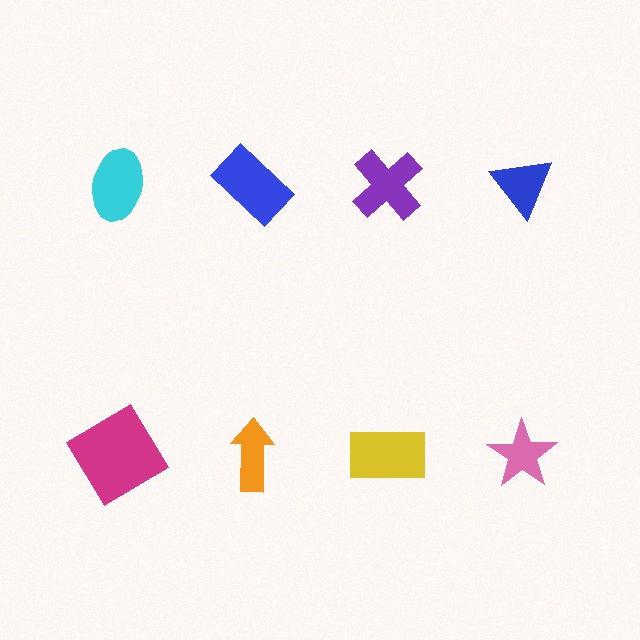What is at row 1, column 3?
A purple cross.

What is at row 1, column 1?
A cyan ellipse.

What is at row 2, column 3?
A yellow rectangle.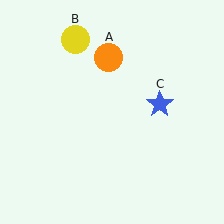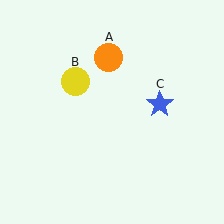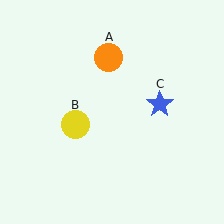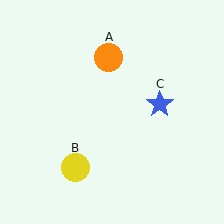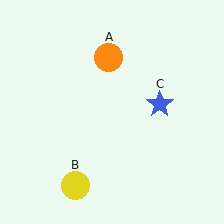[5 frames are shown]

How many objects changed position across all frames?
1 object changed position: yellow circle (object B).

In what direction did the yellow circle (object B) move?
The yellow circle (object B) moved down.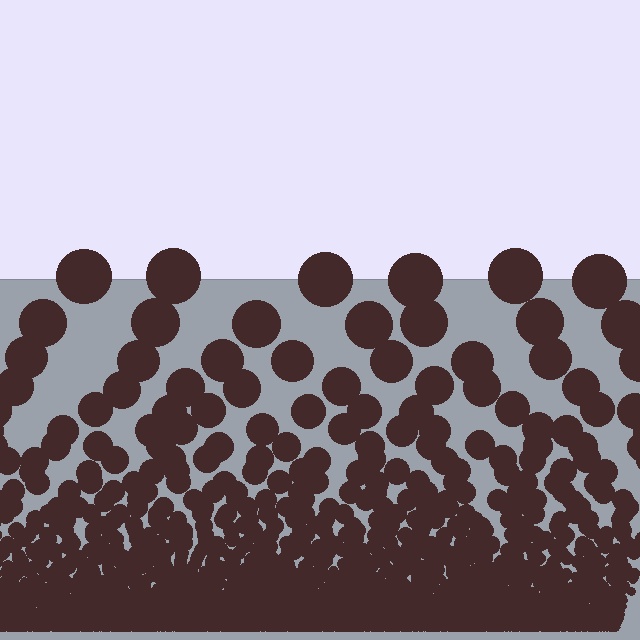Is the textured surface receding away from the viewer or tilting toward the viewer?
The surface appears to tilt toward the viewer. Texture elements get larger and sparser toward the top.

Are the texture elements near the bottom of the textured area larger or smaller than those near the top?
Smaller. The gradient is inverted — elements near the bottom are smaller and denser.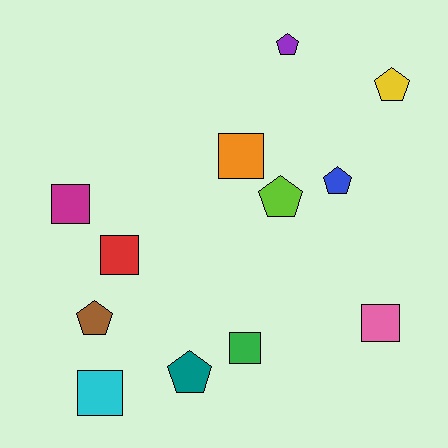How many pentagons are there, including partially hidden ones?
There are 6 pentagons.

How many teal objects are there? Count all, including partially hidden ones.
There is 1 teal object.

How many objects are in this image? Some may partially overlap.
There are 12 objects.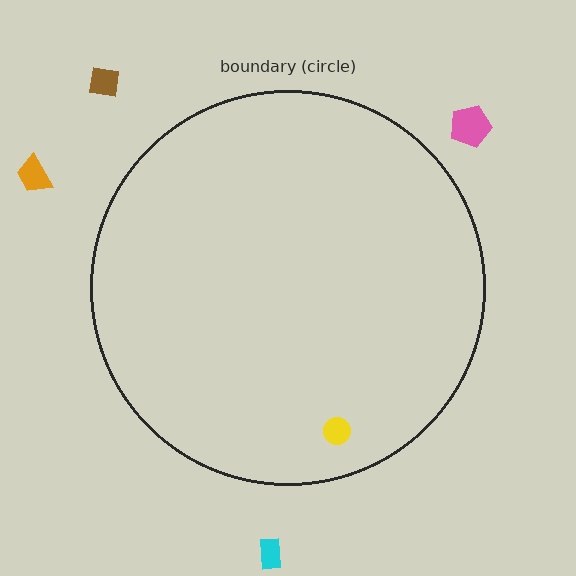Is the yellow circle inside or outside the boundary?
Inside.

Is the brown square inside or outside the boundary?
Outside.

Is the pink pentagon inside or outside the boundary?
Outside.